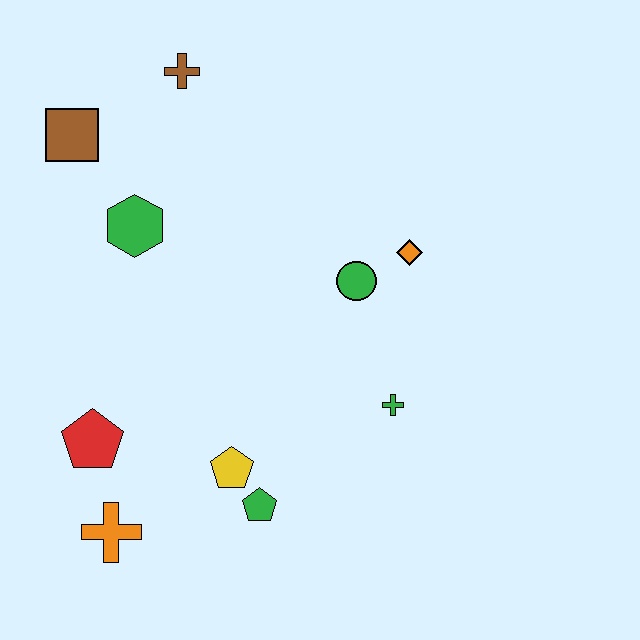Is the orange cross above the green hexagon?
No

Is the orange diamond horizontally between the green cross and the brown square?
No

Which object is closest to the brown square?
The green hexagon is closest to the brown square.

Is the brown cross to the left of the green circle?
Yes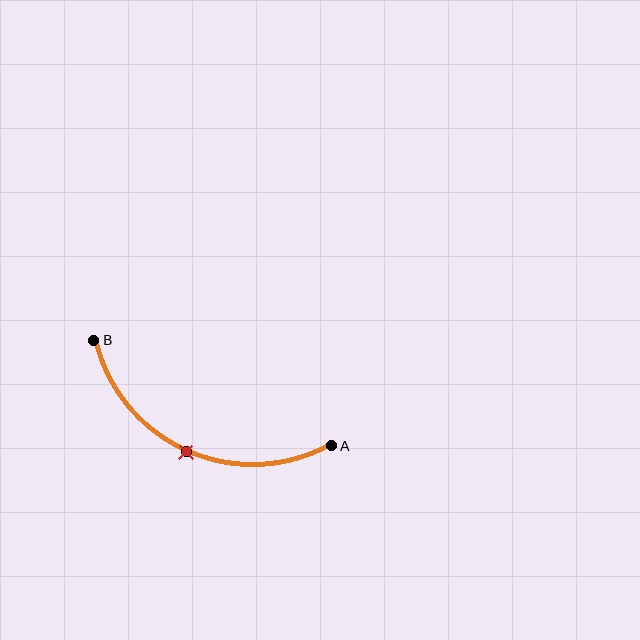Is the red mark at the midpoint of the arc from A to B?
Yes. The red mark lies on the arc at equal arc-length from both A and B — it is the arc midpoint.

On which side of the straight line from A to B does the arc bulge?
The arc bulges below the straight line connecting A and B.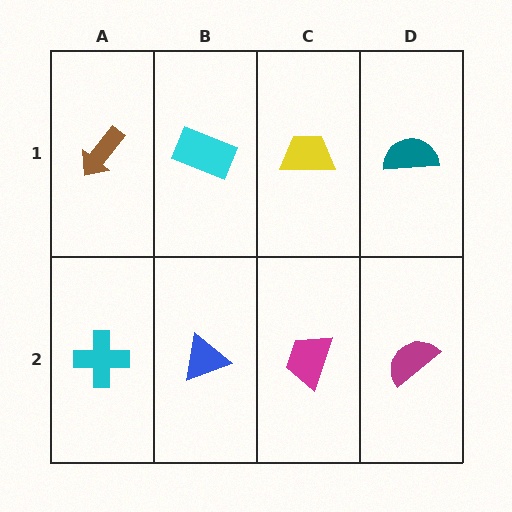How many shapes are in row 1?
4 shapes.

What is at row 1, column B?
A cyan rectangle.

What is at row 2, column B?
A blue triangle.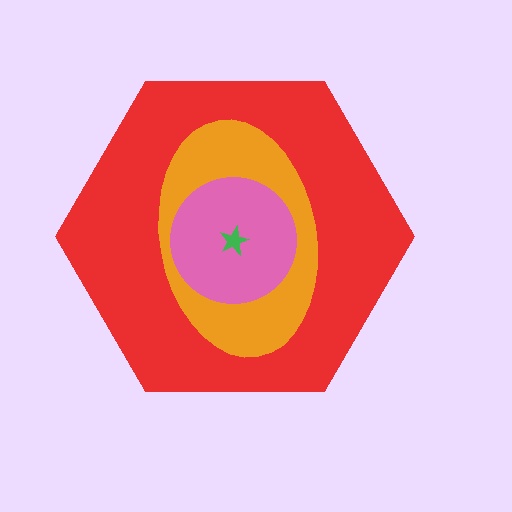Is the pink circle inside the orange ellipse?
Yes.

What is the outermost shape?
The red hexagon.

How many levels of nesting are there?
4.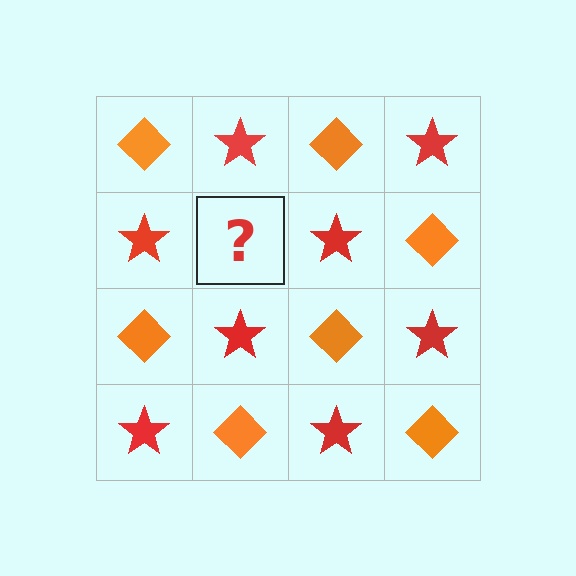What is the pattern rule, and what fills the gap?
The rule is that it alternates orange diamond and red star in a checkerboard pattern. The gap should be filled with an orange diamond.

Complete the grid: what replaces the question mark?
The question mark should be replaced with an orange diamond.